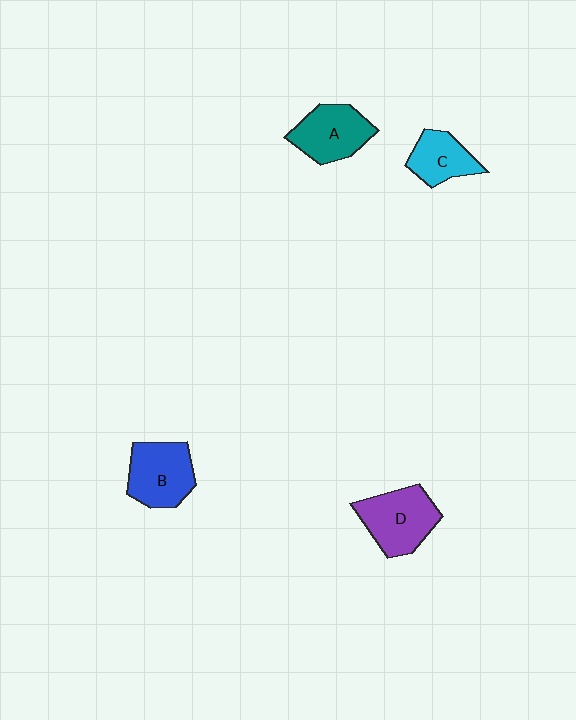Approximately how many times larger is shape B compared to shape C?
Approximately 1.4 times.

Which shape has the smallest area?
Shape C (cyan).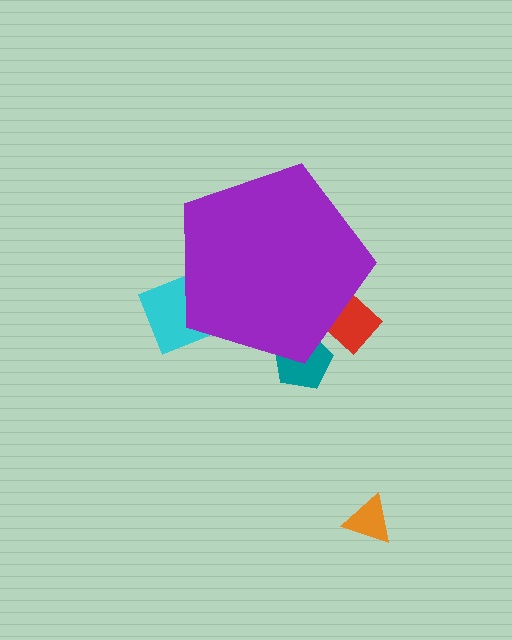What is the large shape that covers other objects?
A purple pentagon.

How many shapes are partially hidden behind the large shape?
3 shapes are partially hidden.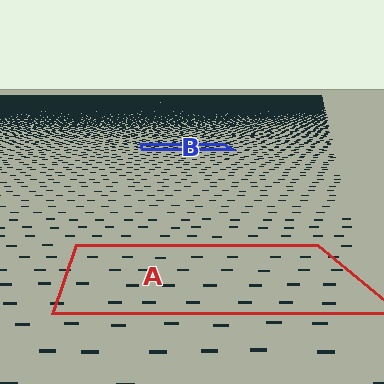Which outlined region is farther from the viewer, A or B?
Region B is farther from the viewer — the texture elements inside it appear smaller and more densely packed.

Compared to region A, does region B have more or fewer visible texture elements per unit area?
Region B has more texture elements per unit area — they are packed more densely because it is farther away.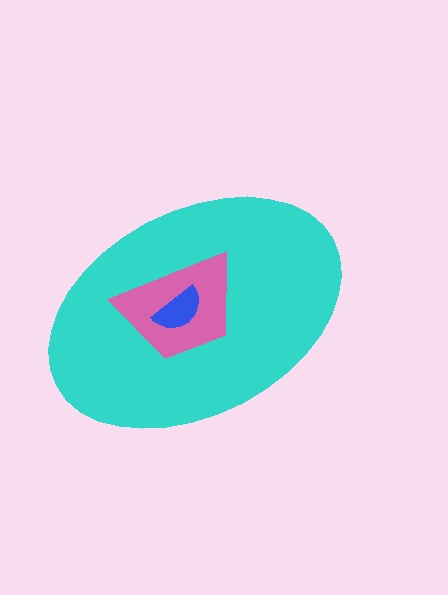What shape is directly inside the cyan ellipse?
The pink trapezoid.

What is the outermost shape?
The cyan ellipse.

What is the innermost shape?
The blue semicircle.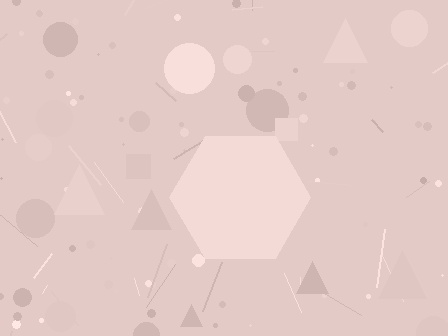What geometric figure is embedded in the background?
A hexagon is embedded in the background.